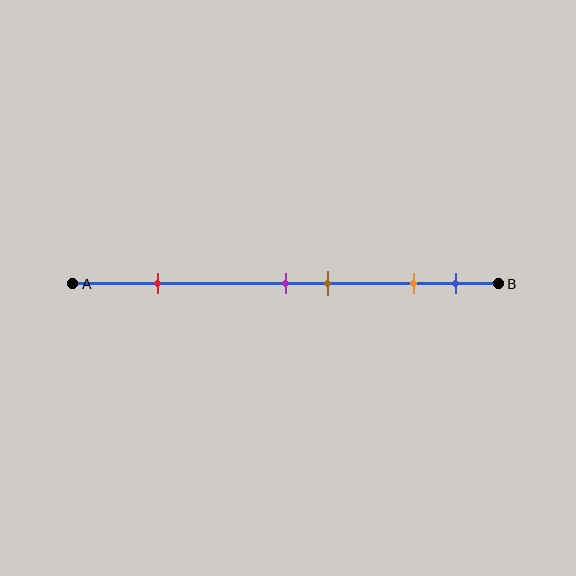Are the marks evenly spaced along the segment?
No, the marks are not evenly spaced.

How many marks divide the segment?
There are 5 marks dividing the segment.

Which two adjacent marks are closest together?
The purple and brown marks are the closest adjacent pair.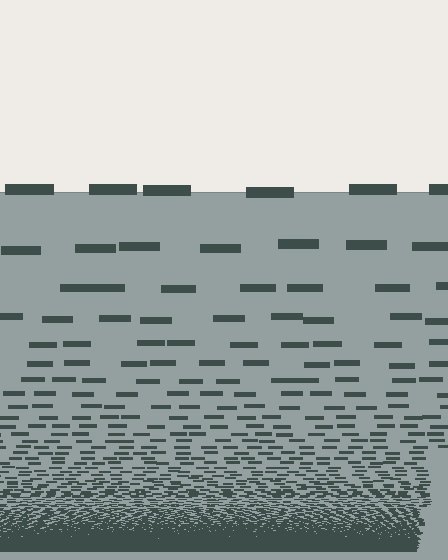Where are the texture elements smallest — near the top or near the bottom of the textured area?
Near the bottom.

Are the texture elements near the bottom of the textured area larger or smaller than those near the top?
Smaller. The gradient is inverted — elements near the bottom are smaller and denser.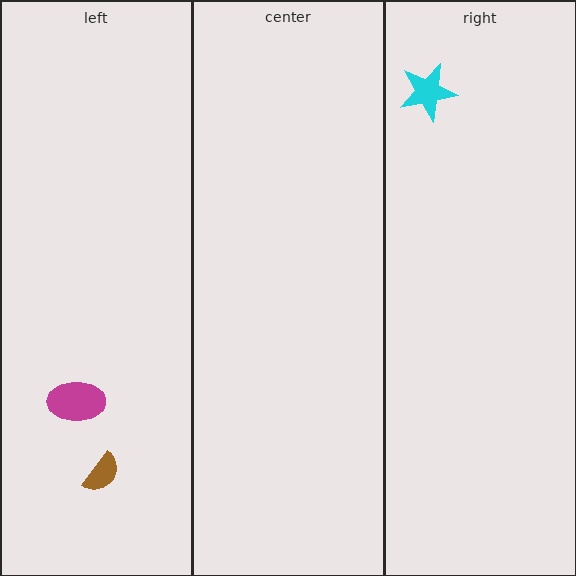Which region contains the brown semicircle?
The left region.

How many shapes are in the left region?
2.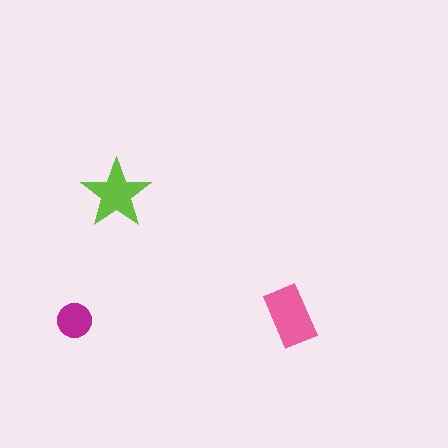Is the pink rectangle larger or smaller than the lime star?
Larger.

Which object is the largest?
The pink rectangle.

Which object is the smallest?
The magenta circle.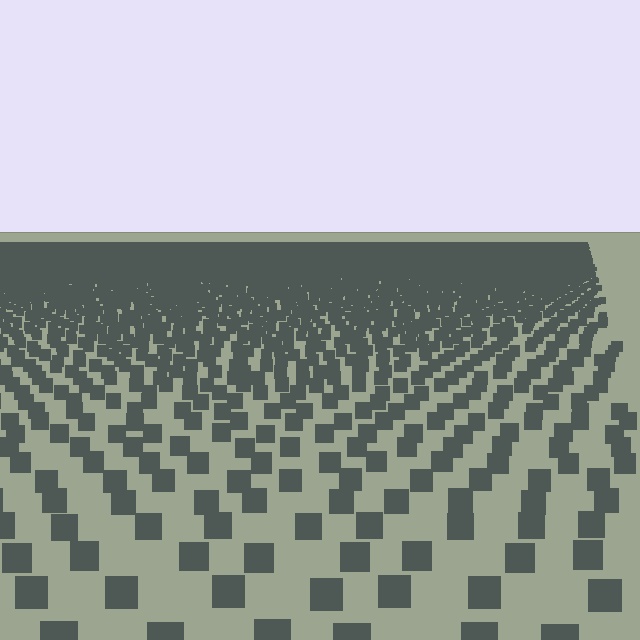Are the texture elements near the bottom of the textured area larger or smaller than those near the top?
Larger. Near the bottom, elements are closer to the viewer and appear at a bigger on-screen size.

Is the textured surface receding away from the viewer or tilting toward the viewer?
The surface is receding away from the viewer. Texture elements get smaller and denser toward the top.